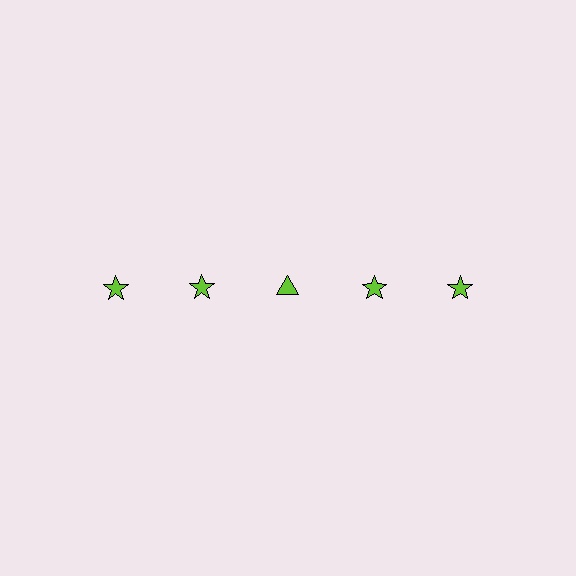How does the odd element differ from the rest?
It has a different shape: triangle instead of star.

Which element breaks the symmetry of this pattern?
The lime triangle in the top row, center column breaks the symmetry. All other shapes are lime stars.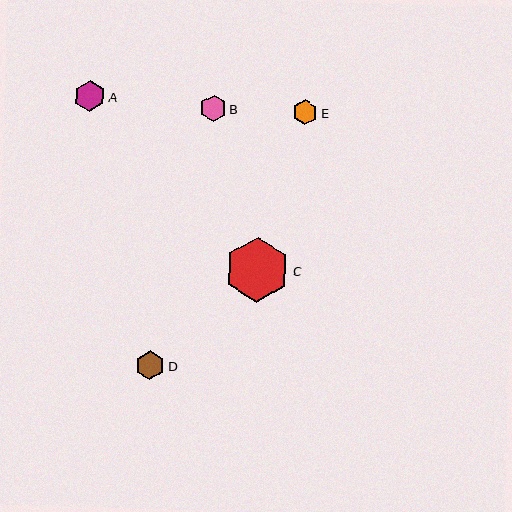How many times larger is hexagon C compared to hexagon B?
Hexagon C is approximately 2.5 times the size of hexagon B.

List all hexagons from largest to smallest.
From largest to smallest: C, A, D, B, E.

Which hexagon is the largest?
Hexagon C is the largest with a size of approximately 65 pixels.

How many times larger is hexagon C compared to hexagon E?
Hexagon C is approximately 2.6 times the size of hexagon E.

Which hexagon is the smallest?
Hexagon E is the smallest with a size of approximately 25 pixels.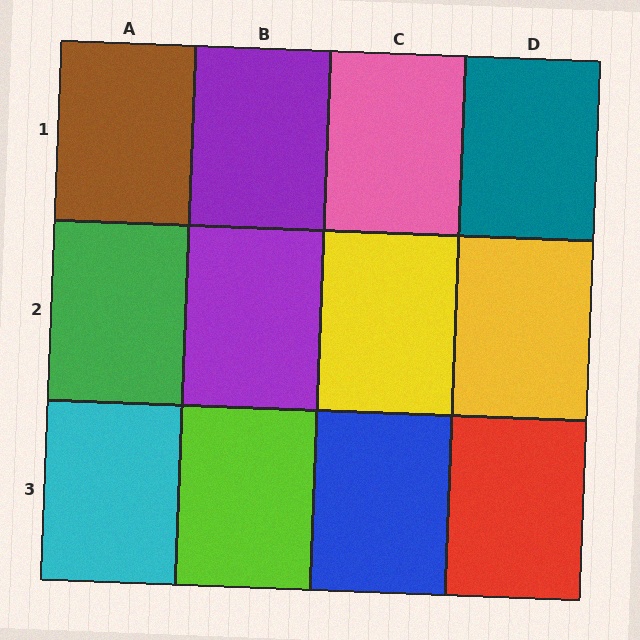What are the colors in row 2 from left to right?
Green, purple, yellow, yellow.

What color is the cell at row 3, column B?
Lime.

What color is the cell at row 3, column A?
Cyan.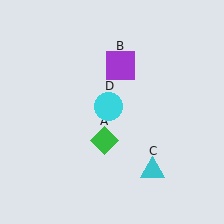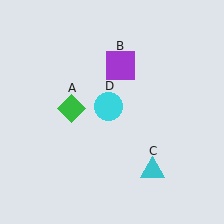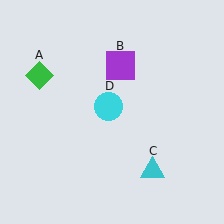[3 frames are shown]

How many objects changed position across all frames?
1 object changed position: green diamond (object A).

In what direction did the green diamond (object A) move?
The green diamond (object A) moved up and to the left.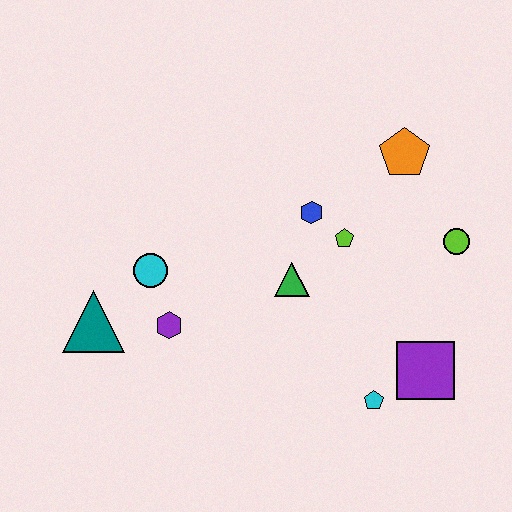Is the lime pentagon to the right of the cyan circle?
Yes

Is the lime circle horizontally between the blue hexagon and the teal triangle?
No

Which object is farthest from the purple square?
The teal triangle is farthest from the purple square.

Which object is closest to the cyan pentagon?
The purple square is closest to the cyan pentagon.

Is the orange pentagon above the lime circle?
Yes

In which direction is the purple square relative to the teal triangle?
The purple square is to the right of the teal triangle.